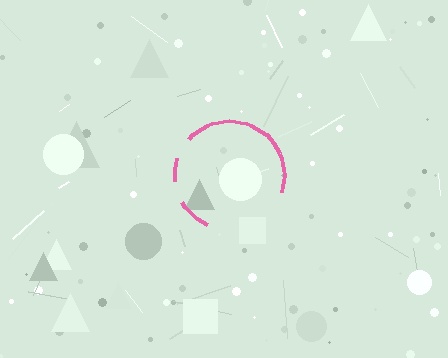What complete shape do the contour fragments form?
The contour fragments form a circle.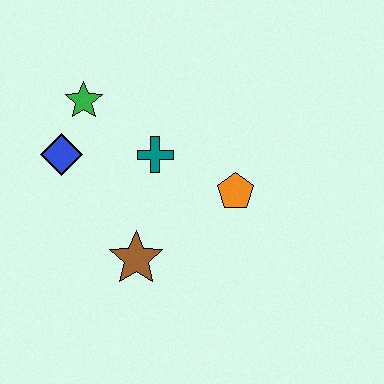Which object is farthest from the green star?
The orange pentagon is farthest from the green star.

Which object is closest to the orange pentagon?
The teal cross is closest to the orange pentagon.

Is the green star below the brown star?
No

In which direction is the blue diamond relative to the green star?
The blue diamond is below the green star.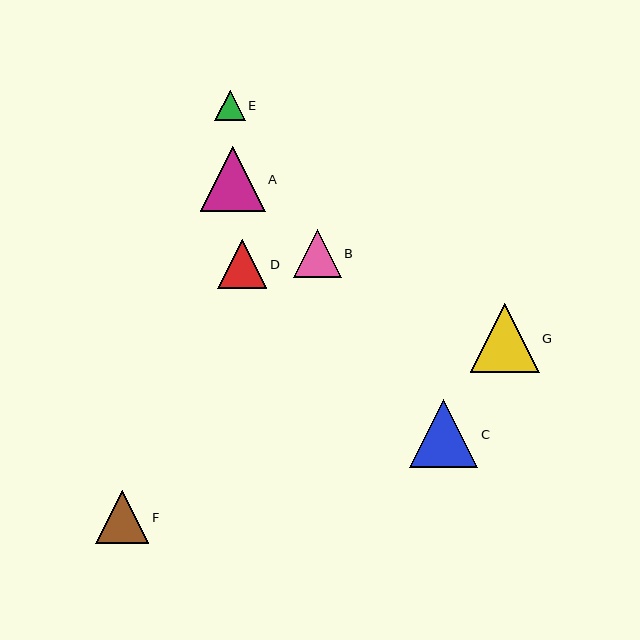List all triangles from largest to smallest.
From largest to smallest: G, C, A, F, D, B, E.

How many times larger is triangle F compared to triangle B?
Triangle F is approximately 1.1 times the size of triangle B.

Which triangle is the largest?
Triangle G is the largest with a size of approximately 69 pixels.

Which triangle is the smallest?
Triangle E is the smallest with a size of approximately 31 pixels.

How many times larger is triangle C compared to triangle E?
Triangle C is approximately 2.2 times the size of triangle E.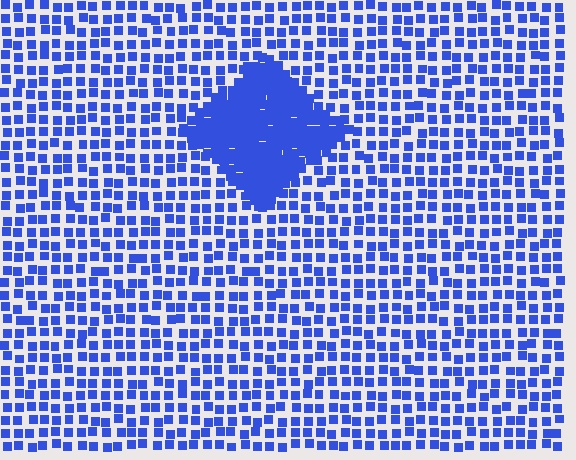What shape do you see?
I see a diamond.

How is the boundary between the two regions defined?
The boundary is defined by a change in element density (approximately 2.6x ratio). All elements are the same color, size, and shape.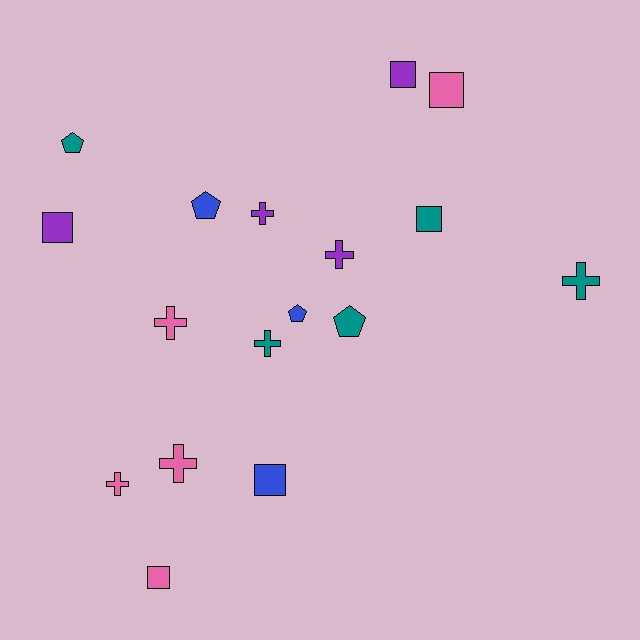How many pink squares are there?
There are 2 pink squares.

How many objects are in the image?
There are 17 objects.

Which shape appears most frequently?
Cross, with 7 objects.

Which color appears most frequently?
Teal, with 5 objects.